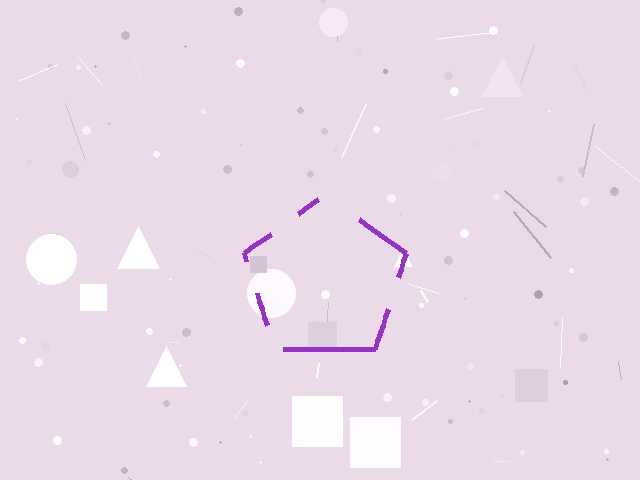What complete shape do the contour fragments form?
The contour fragments form a pentagon.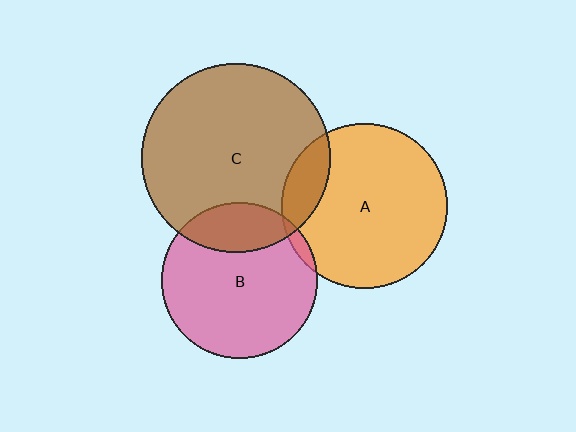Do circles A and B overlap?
Yes.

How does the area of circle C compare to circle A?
Approximately 1.3 times.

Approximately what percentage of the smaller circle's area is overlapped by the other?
Approximately 5%.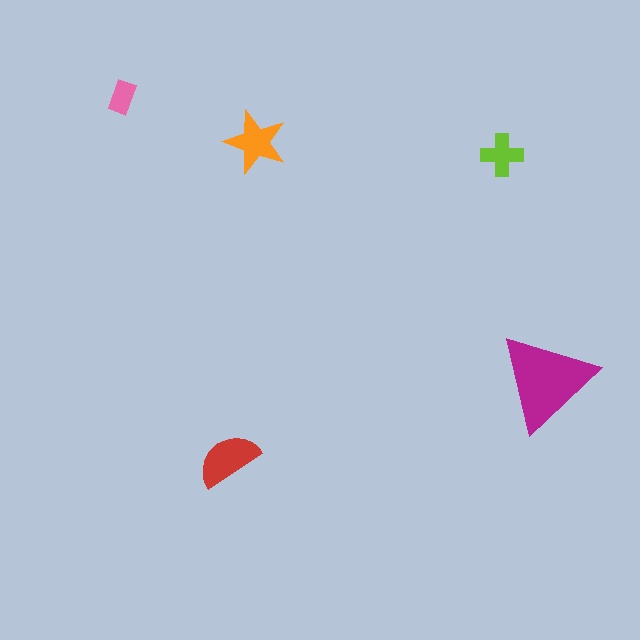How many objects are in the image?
There are 5 objects in the image.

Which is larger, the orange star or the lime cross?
The orange star.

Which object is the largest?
The magenta triangle.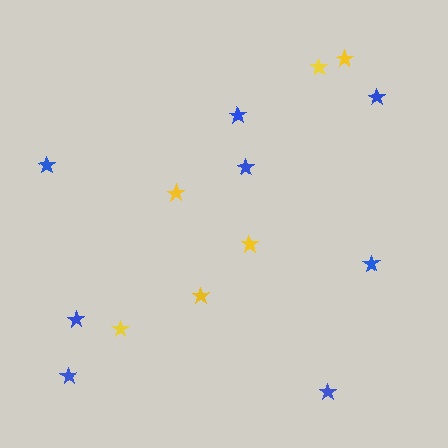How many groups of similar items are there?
There are 2 groups: one group of blue stars (8) and one group of yellow stars (6).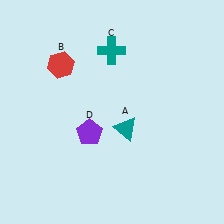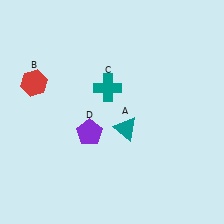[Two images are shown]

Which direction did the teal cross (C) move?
The teal cross (C) moved down.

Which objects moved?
The objects that moved are: the red hexagon (B), the teal cross (C).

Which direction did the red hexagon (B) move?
The red hexagon (B) moved left.